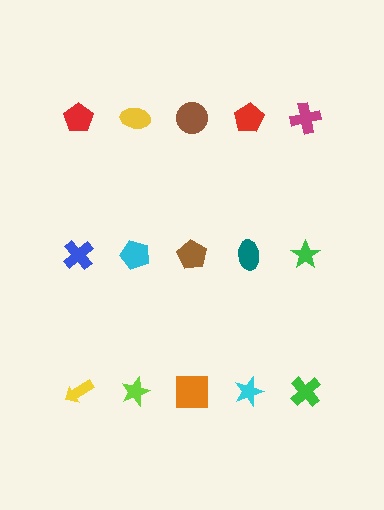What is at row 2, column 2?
A cyan pentagon.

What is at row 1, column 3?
A brown circle.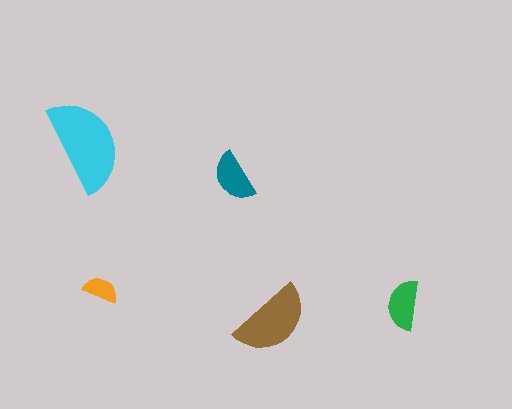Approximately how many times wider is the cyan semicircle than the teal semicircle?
About 2 times wider.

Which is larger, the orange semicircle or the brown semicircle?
The brown one.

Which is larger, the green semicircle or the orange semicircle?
The green one.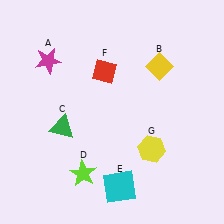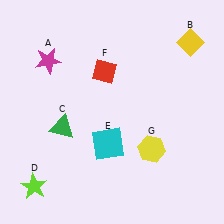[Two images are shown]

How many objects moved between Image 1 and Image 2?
3 objects moved between the two images.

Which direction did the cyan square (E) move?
The cyan square (E) moved up.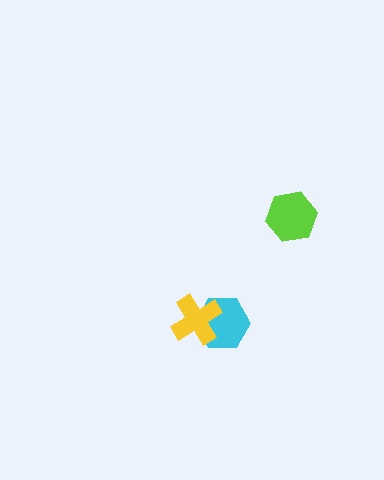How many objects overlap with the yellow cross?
1 object overlaps with the yellow cross.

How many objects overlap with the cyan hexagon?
1 object overlaps with the cyan hexagon.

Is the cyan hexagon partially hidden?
Yes, it is partially covered by another shape.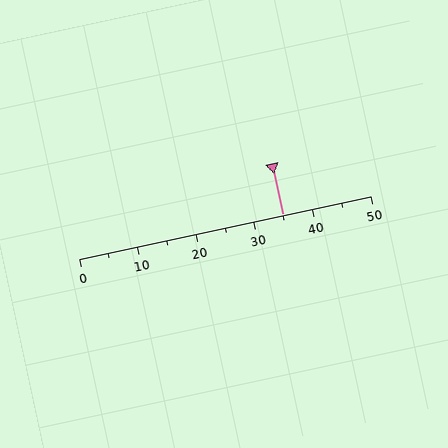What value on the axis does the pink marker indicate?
The marker indicates approximately 35.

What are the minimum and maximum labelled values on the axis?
The axis runs from 0 to 50.